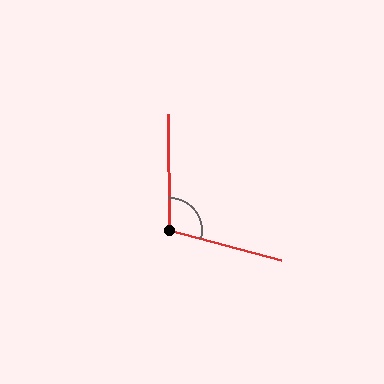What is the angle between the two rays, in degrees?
Approximately 105 degrees.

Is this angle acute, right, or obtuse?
It is obtuse.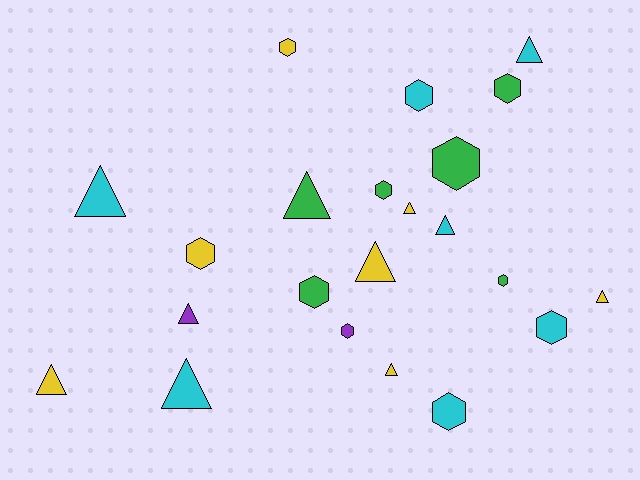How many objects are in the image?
There are 22 objects.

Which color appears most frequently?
Yellow, with 7 objects.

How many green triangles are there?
There is 1 green triangle.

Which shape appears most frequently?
Hexagon, with 11 objects.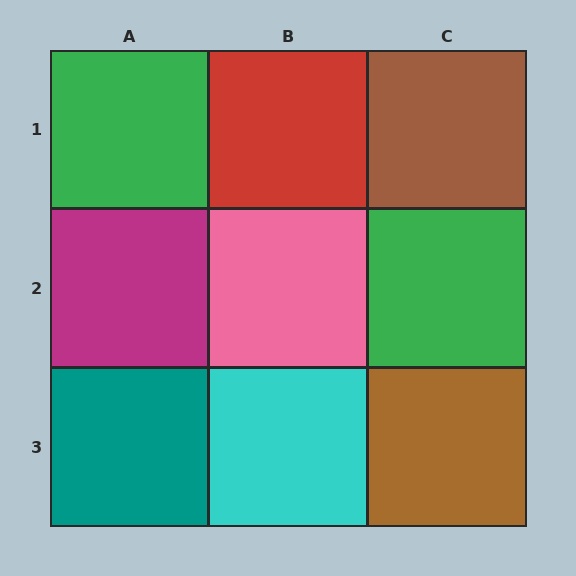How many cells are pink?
1 cell is pink.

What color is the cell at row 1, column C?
Brown.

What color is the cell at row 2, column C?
Green.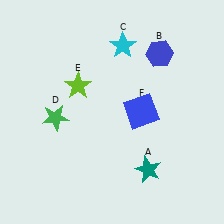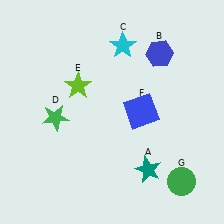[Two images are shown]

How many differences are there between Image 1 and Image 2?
There is 1 difference between the two images.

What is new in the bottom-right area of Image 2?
A green circle (G) was added in the bottom-right area of Image 2.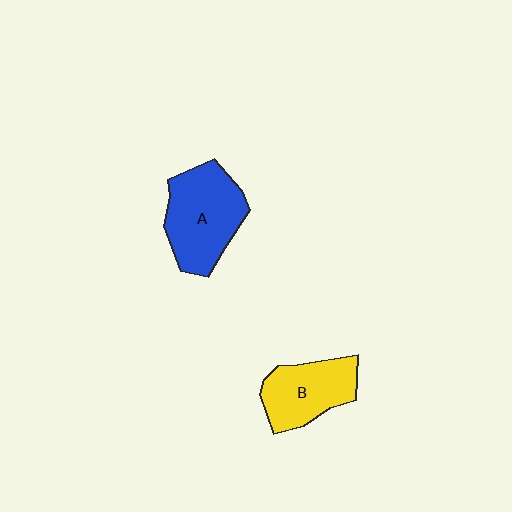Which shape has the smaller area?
Shape B (yellow).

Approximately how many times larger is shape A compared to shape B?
Approximately 1.3 times.